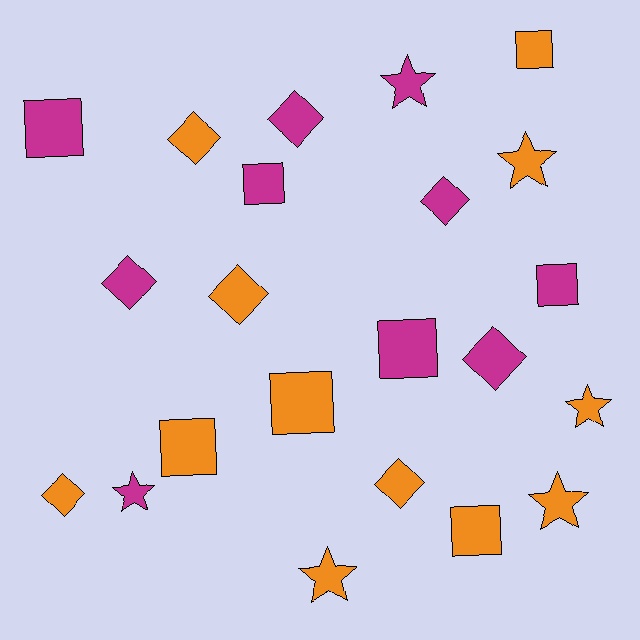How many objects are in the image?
There are 22 objects.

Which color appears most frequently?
Orange, with 12 objects.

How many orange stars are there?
There are 4 orange stars.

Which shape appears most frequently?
Square, with 8 objects.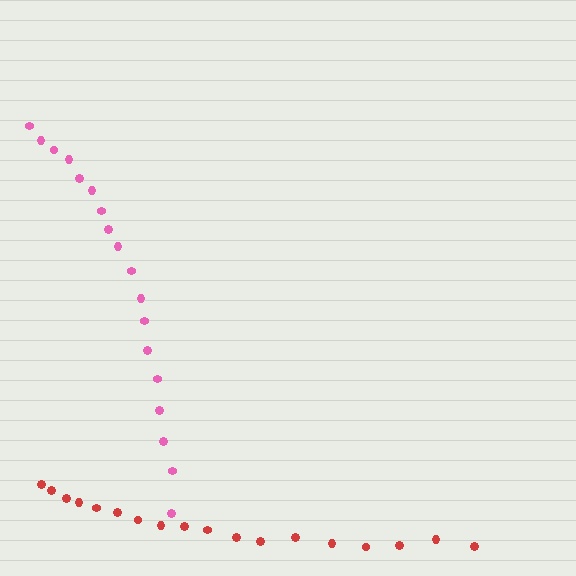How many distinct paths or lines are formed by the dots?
There are 2 distinct paths.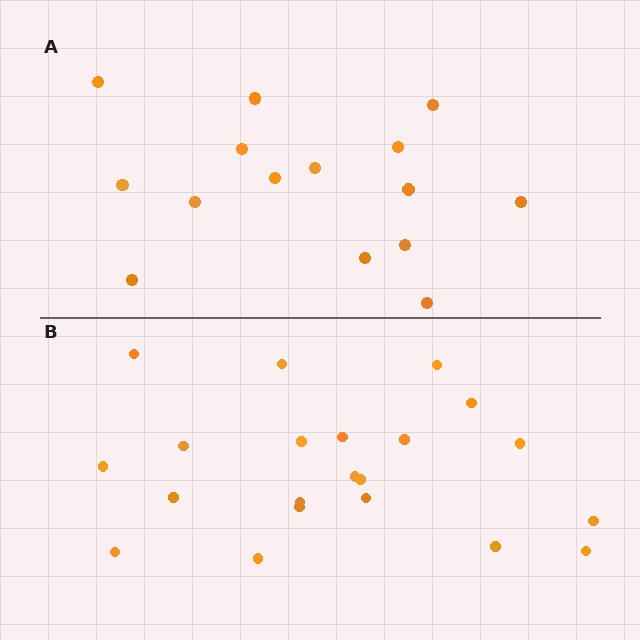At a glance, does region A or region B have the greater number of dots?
Region B (the bottom region) has more dots.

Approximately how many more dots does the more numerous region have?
Region B has about 6 more dots than region A.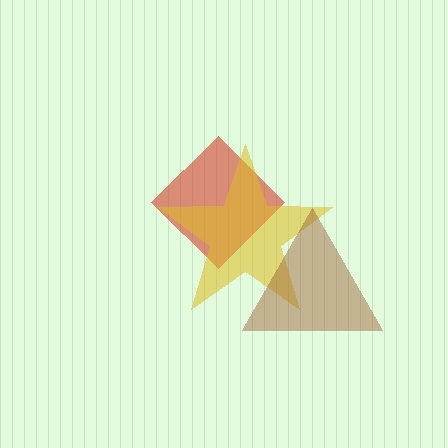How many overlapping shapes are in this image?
There are 3 overlapping shapes in the image.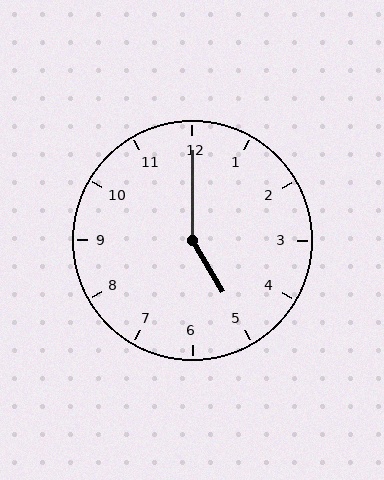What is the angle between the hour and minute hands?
Approximately 150 degrees.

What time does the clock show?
5:00.